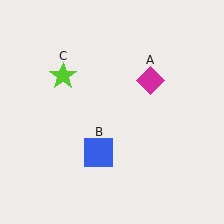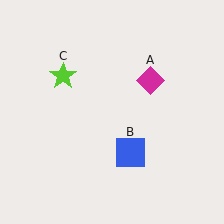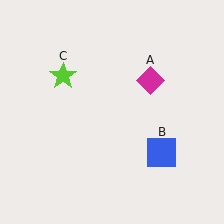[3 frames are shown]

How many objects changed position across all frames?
1 object changed position: blue square (object B).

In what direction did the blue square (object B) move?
The blue square (object B) moved right.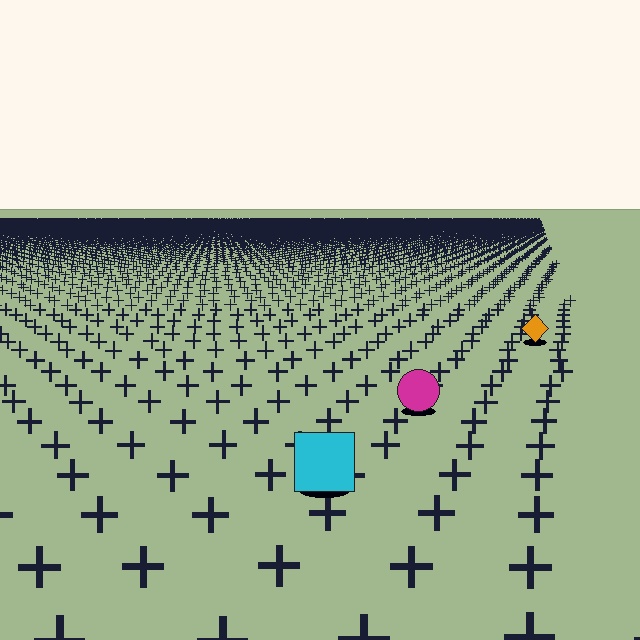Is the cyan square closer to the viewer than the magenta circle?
Yes. The cyan square is closer — you can tell from the texture gradient: the ground texture is coarser near it.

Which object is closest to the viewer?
The cyan square is closest. The texture marks near it are larger and more spread out.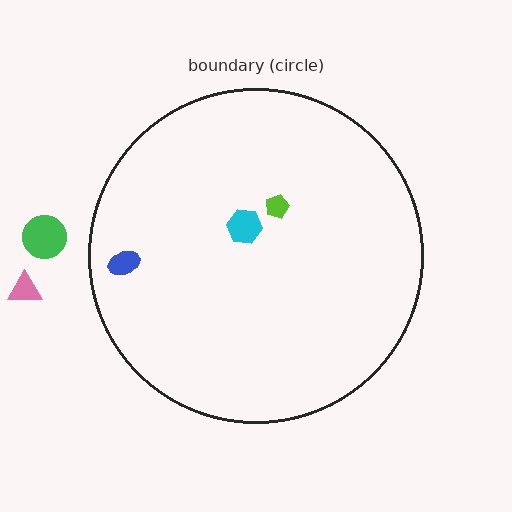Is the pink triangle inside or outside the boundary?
Outside.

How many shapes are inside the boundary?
3 inside, 2 outside.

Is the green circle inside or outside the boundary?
Outside.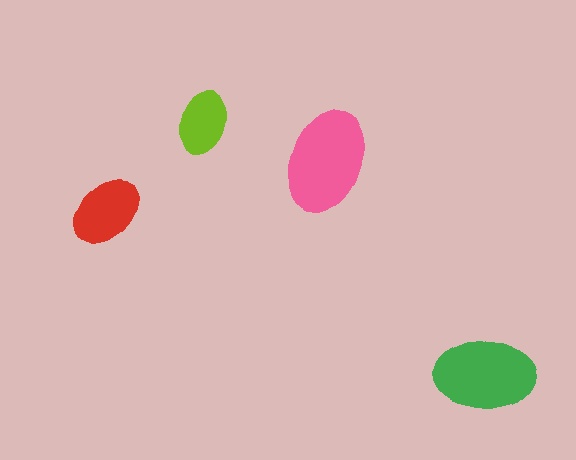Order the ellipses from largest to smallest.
the pink one, the green one, the red one, the lime one.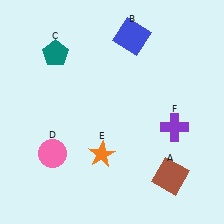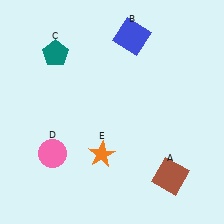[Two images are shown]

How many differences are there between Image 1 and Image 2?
There is 1 difference between the two images.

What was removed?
The purple cross (F) was removed in Image 2.